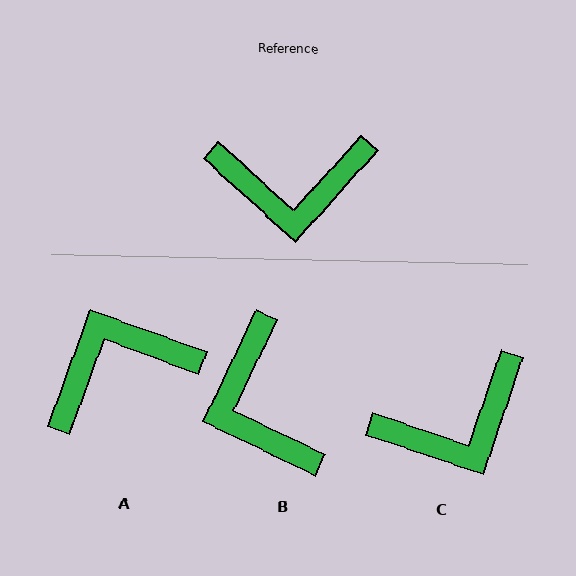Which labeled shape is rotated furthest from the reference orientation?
A, about 158 degrees away.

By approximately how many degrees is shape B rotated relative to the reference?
Approximately 73 degrees clockwise.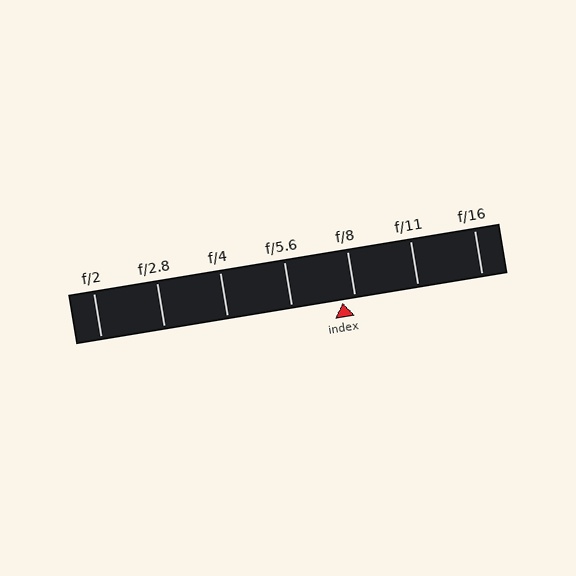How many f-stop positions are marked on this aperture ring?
There are 7 f-stop positions marked.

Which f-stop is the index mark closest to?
The index mark is closest to f/8.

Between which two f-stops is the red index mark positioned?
The index mark is between f/5.6 and f/8.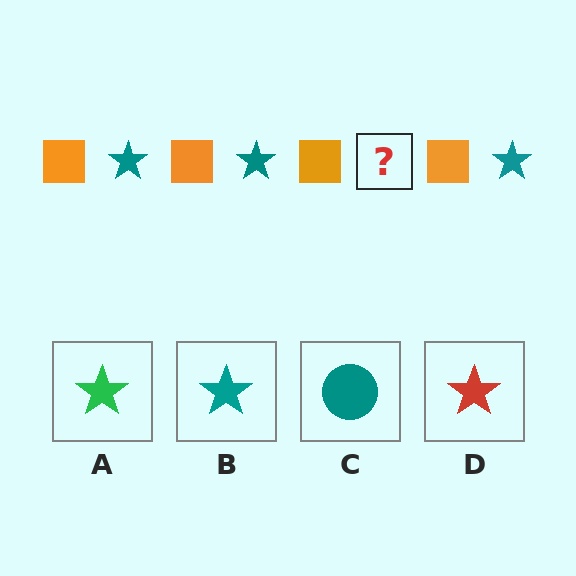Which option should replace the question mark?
Option B.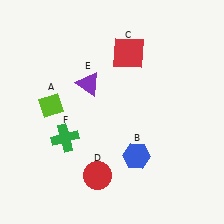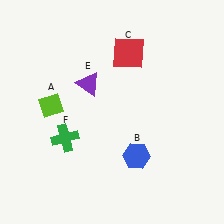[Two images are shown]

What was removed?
The red circle (D) was removed in Image 2.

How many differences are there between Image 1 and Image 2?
There is 1 difference between the two images.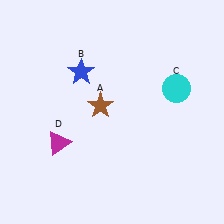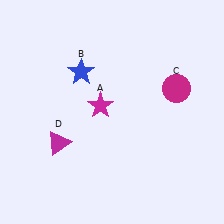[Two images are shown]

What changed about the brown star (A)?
In Image 1, A is brown. In Image 2, it changed to magenta.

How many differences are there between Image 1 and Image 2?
There are 2 differences between the two images.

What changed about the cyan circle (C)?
In Image 1, C is cyan. In Image 2, it changed to magenta.